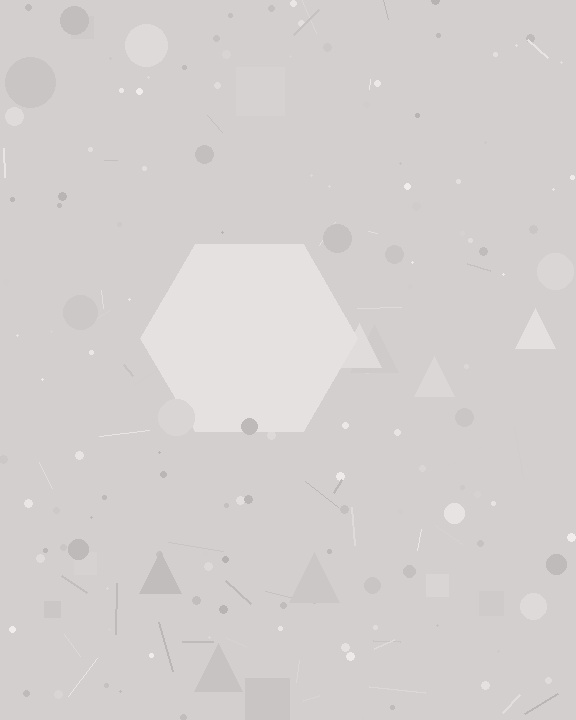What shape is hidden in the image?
A hexagon is hidden in the image.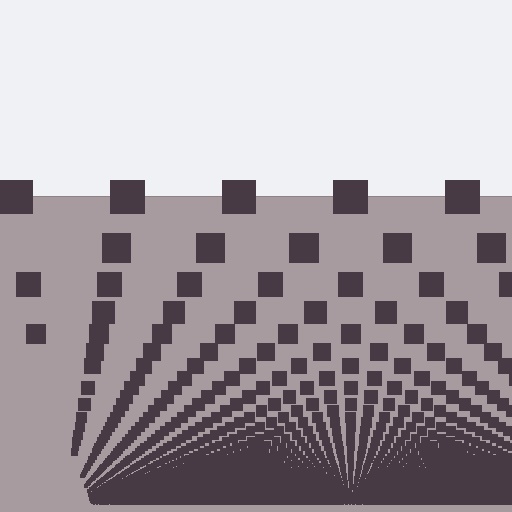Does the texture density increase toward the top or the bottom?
Density increases toward the bottom.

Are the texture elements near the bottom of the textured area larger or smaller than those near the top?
Smaller. The gradient is inverted — elements near the bottom are smaller and denser.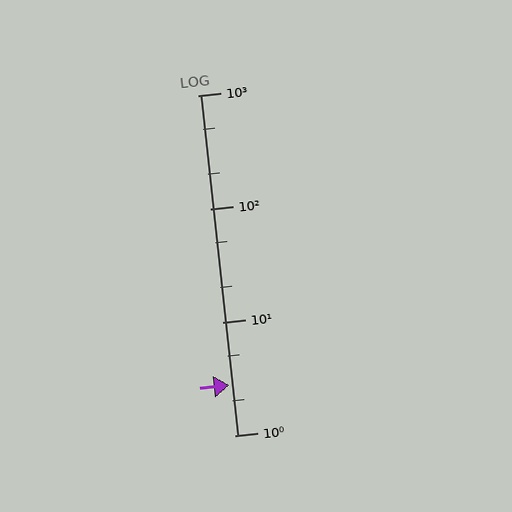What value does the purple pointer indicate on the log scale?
The pointer indicates approximately 2.8.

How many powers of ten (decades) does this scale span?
The scale spans 3 decades, from 1 to 1000.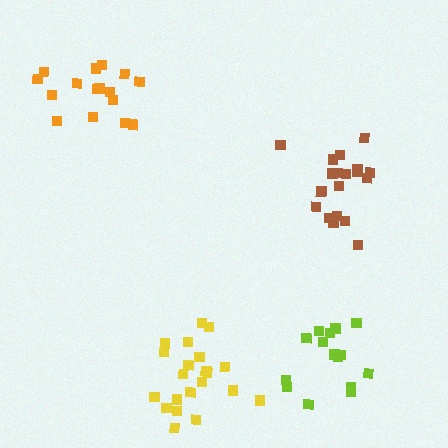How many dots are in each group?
Group 1: 21 dots, Group 2: 19 dots, Group 3: 15 dots, Group 4: 16 dots (71 total).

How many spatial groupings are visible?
There are 4 spatial groupings.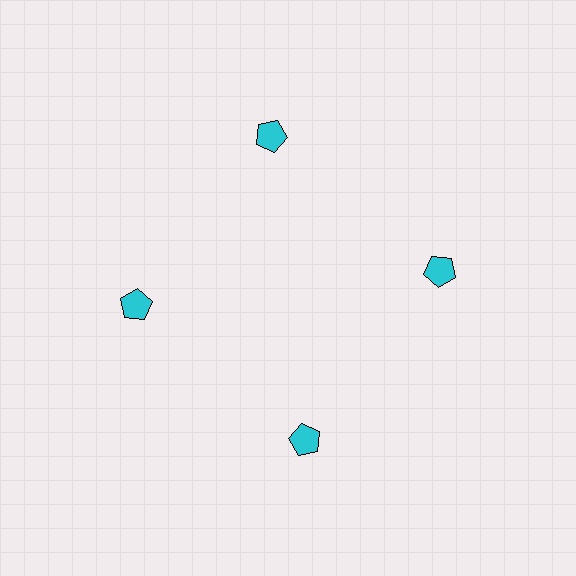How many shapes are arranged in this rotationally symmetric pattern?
There are 4 shapes, arranged in 4 groups of 1.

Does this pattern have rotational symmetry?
Yes, this pattern has 4-fold rotational symmetry. It looks the same after rotating 90 degrees around the center.